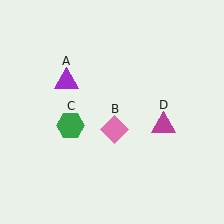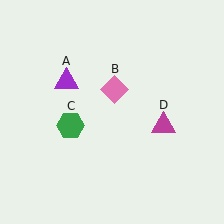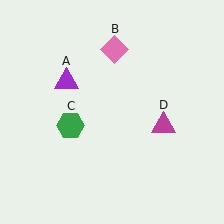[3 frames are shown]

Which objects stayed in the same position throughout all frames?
Purple triangle (object A) and green hexagon (object C) and magenta triangle (object D) remained stationary.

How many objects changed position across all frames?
1 object changed position: pink diamond (object B).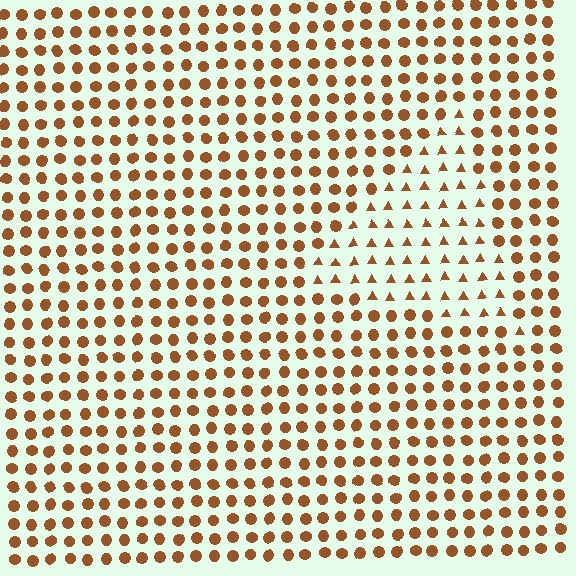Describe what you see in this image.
The image is filled with small brown elements arranged in a uniform grid. A triangle-shaped region contains triangles, while the surrounding area contains circles. The boundary is defined purely by the change in element shape.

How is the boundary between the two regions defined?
The boundary is defined by a change in element shape: triangles inside vs. circles outside. All elements share the same color and spacing.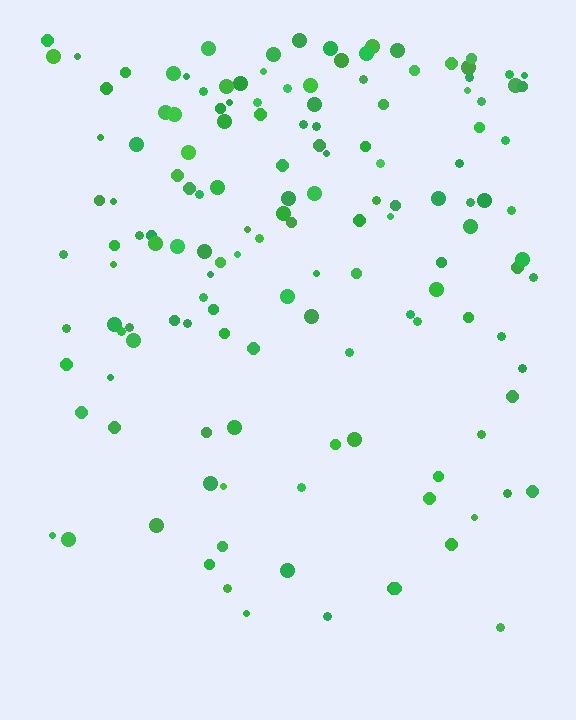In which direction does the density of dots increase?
From bottom to top, with the top side densest.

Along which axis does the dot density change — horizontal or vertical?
Vertical.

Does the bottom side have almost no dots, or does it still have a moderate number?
Still a moderate number, just noticeably fewer than the top.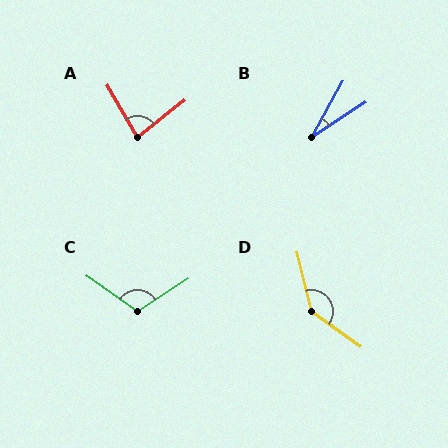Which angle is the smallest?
B, at approximately 28 degrees.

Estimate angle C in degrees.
Approximately 112 degrees.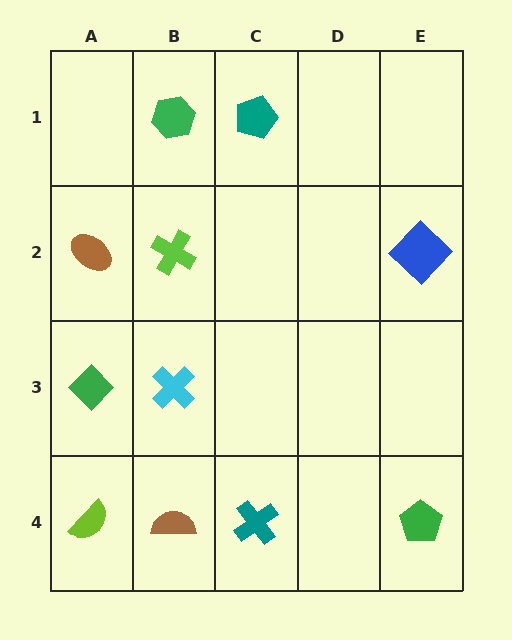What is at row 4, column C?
A teal cross.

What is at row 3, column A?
A green diamond.